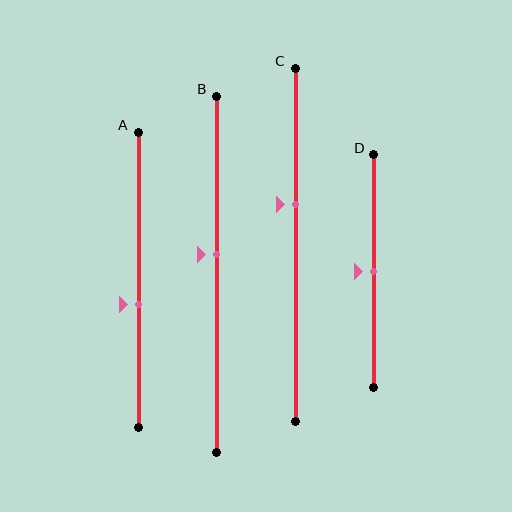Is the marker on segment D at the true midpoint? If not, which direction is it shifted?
Yes, the marker on segment D is at the true midpoint.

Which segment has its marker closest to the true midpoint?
Segment D has its marker closest to the true midpoint.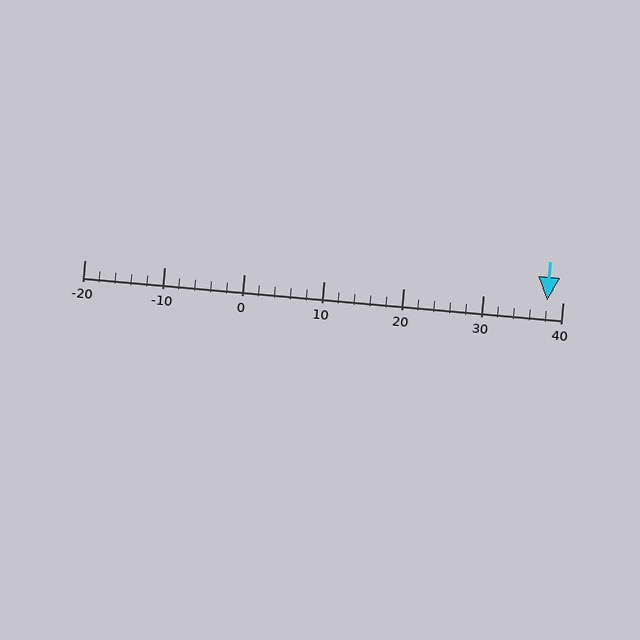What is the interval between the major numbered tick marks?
The major tick marks are spaced 10 units apart.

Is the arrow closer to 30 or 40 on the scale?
The arrow is closer to 40.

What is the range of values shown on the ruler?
The ruler shows values from -20 to 40.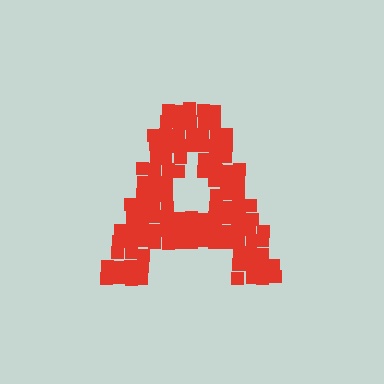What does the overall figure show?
The overall figure shows the letter A.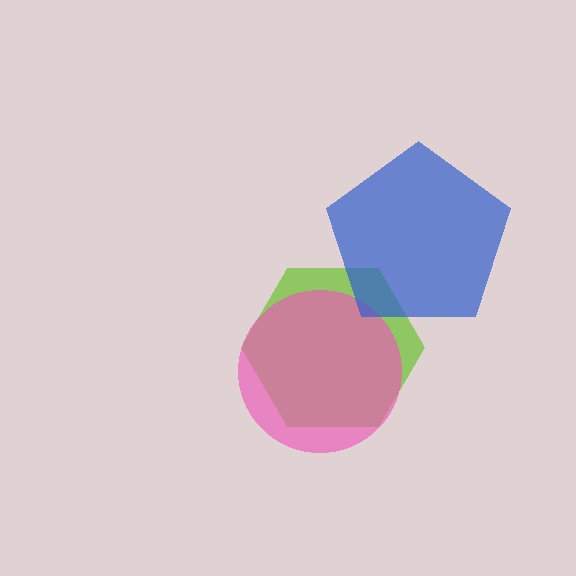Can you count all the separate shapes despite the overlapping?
Yes, there are 3 separate shapes.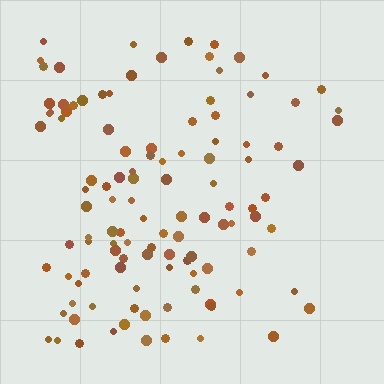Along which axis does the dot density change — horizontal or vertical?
Horizontal.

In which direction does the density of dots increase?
From right to left, with the left side densest.